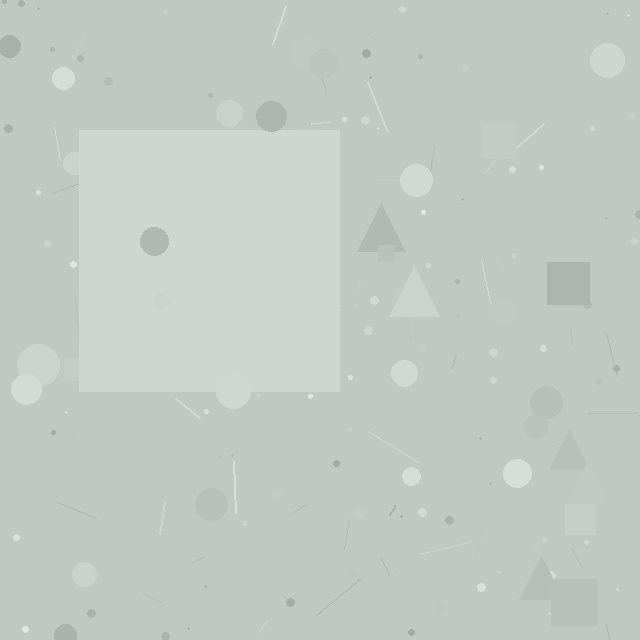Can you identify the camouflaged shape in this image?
The camouflaged shape is a square.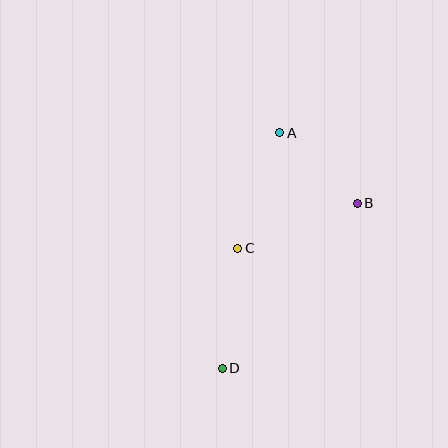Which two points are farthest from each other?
Points A and D are farthest from each other.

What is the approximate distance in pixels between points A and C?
The distance between A and C is approximately 123 pixels.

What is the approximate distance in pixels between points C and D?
The distance between C and D is approximately 121 pixels.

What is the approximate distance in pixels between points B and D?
The distance between B and D is approximately 213 pixels.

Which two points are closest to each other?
Points A and B are closest to each other.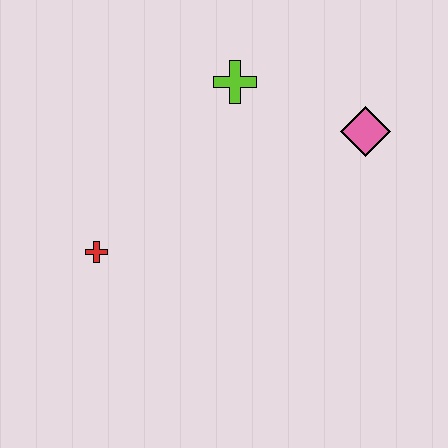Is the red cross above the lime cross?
No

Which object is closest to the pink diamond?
The lime cross is closest to the pink diamond.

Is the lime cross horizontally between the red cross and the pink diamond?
Yes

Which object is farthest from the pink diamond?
The red cross is farthest from the pink diamond.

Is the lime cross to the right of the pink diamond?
No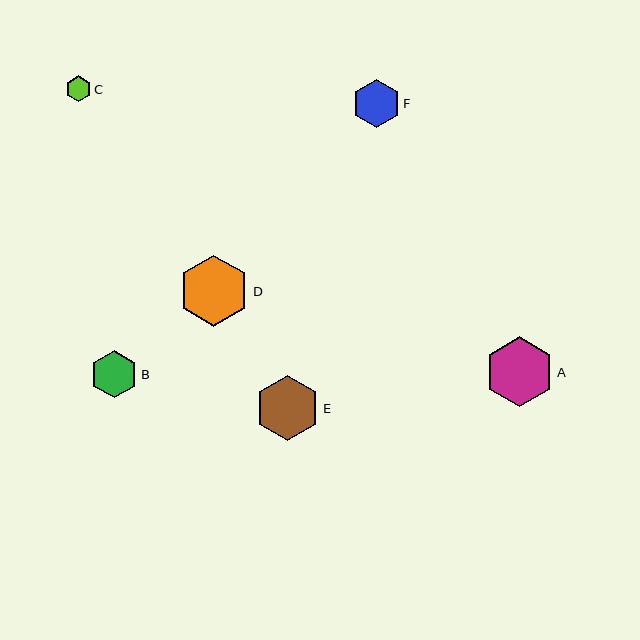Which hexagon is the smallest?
Hexagon C is the smallest with a size of approximately 26 pixels.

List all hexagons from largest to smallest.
From largest to smallest: D, A, E, F, B, C.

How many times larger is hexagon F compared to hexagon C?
Hexagon F is approximately 1.9 times the size of hexagon C.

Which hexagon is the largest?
Hexagon D is the largest with a size of approximately 71 pixels.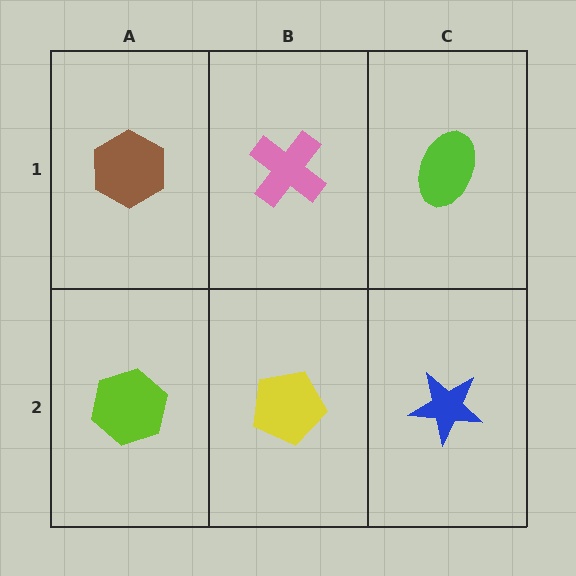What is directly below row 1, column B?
A yellow pentagon.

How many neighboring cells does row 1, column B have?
3.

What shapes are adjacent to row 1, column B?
A yellow pentagon (row 2, column B), a brown hexagon (row 1, column A), a lime ellipse (row 1, column C).